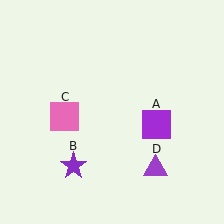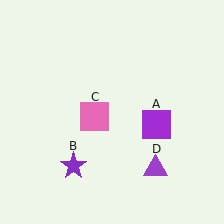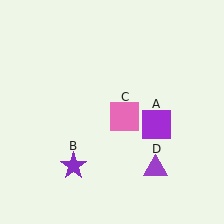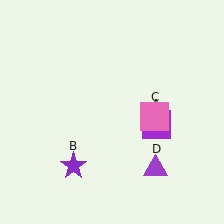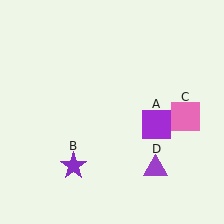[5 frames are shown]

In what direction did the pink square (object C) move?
The pink square (object C) moved right.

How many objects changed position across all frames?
1 object changed position: pink square (object C).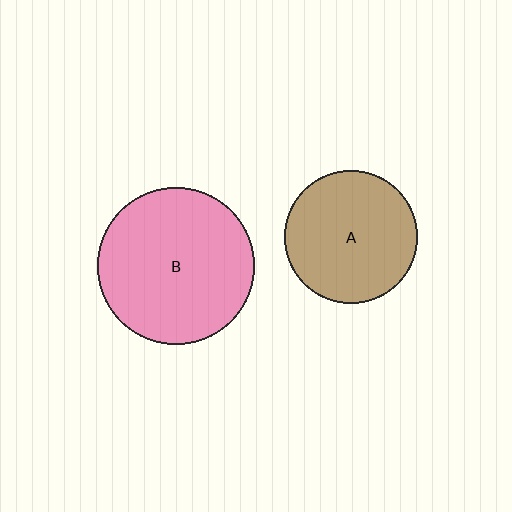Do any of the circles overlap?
No, none of the circles overlap.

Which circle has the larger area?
Circle B (pink).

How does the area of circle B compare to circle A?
Approximately 1.4 times.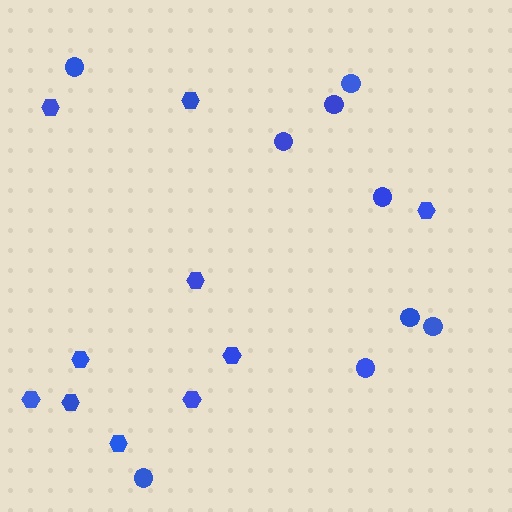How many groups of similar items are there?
There are 2 groups: one group of hexagons (10) and one group of circles (9).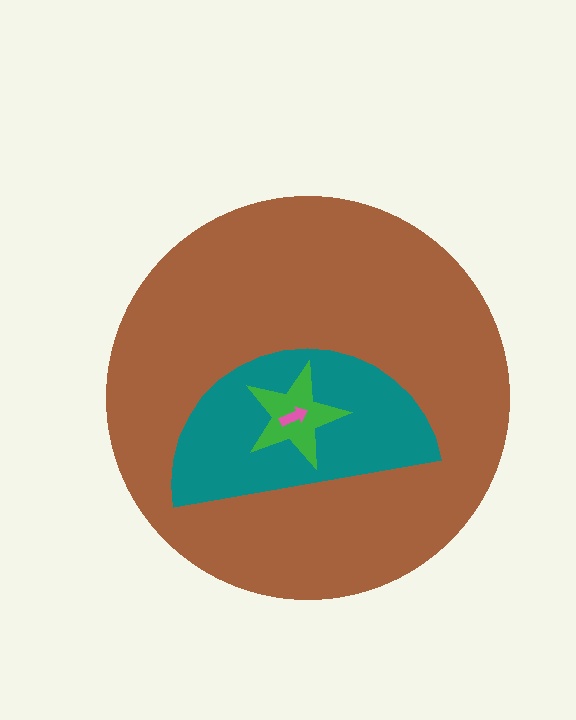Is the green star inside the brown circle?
Yes.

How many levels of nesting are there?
4.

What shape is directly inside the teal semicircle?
The green star.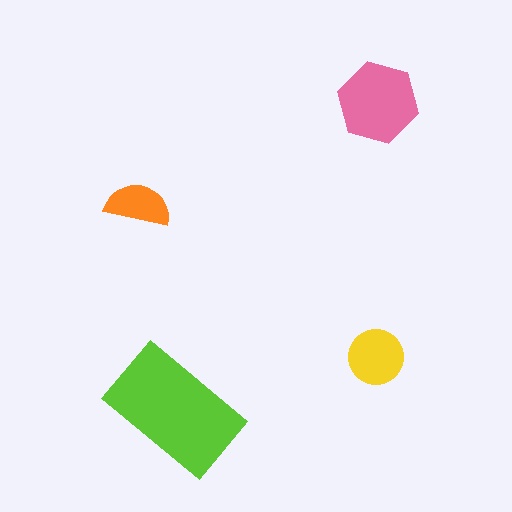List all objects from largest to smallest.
The lime rectangle, the pink hexagon, the yellow circle, the orange semicircle.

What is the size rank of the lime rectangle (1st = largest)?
1st.